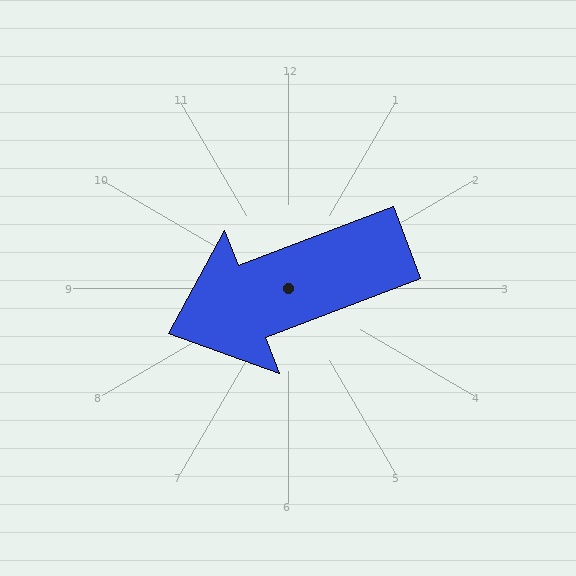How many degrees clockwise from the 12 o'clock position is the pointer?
Approximately 249 degrees.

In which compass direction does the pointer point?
West.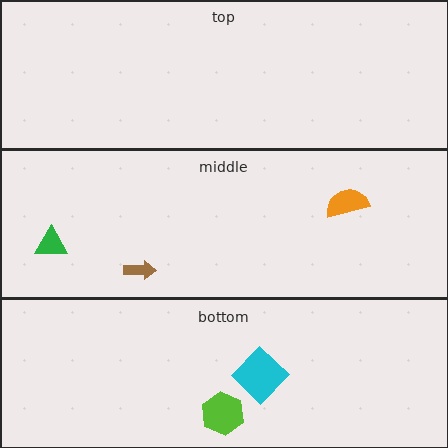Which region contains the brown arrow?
The middle region.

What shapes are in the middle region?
The brown arrow, the green triangle, the orange semicircle.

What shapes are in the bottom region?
The lime hexagon, the cyan diamond.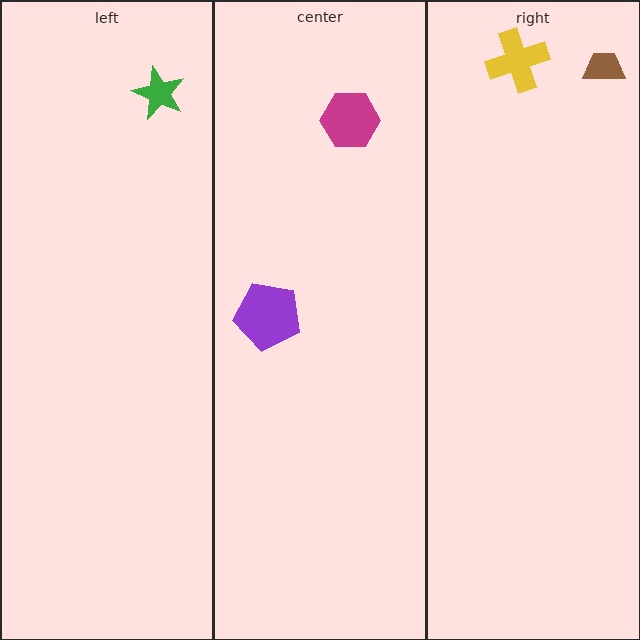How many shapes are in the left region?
1.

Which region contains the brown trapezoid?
The right region.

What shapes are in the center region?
The magenta hexagon, the purple pentagon.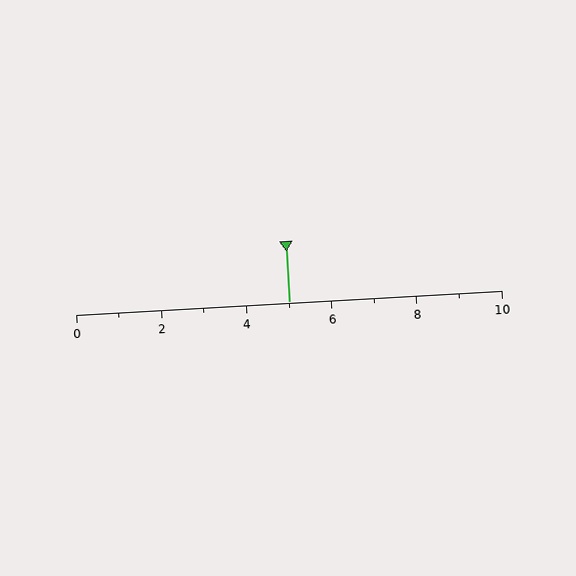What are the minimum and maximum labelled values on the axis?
The axis runs from 0 to 10.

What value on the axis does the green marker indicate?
The marker indicates approximately 5.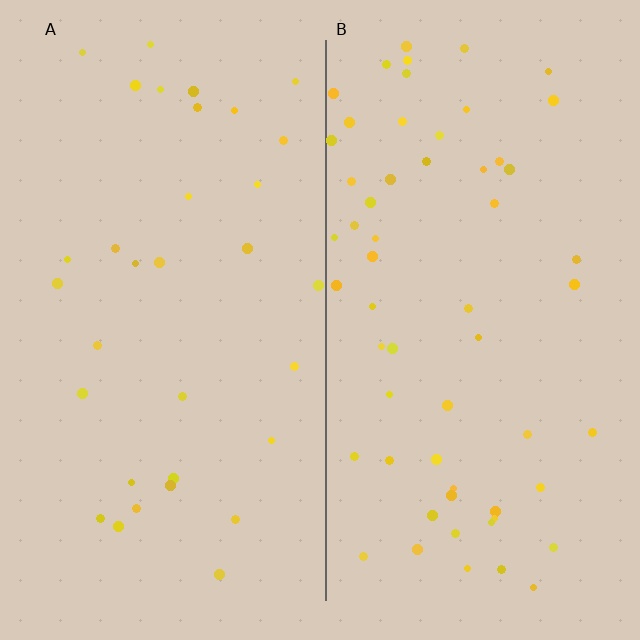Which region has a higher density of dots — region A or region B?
B (the right).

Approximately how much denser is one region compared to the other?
Approximately 1.8× — region B over region A.